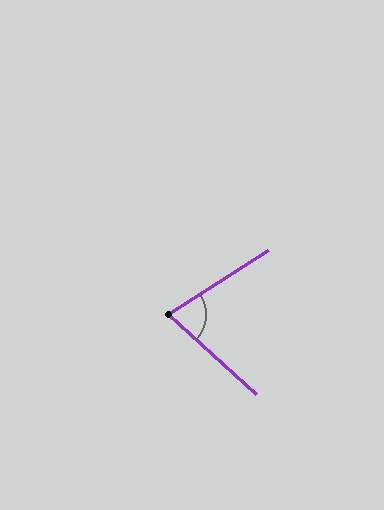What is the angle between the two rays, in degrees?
Approximately 75 degrees.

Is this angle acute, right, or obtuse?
It is acute.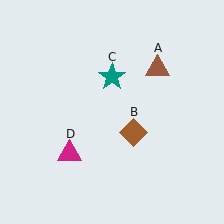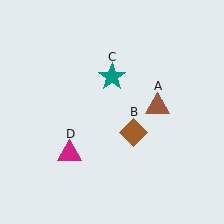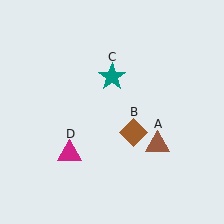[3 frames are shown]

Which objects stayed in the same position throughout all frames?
Brown diamond (object B) and teal star (object C) and magenta triangle (object D) remained stationary.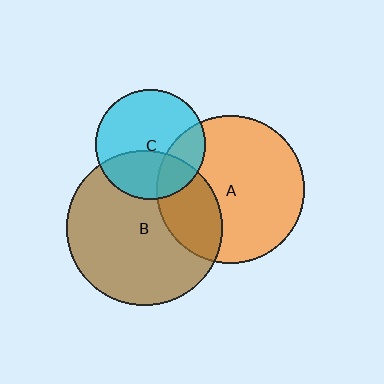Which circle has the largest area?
Circle B (brown).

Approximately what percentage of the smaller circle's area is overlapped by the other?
Approximately 25%.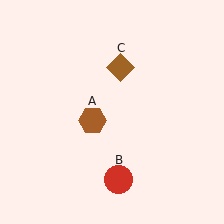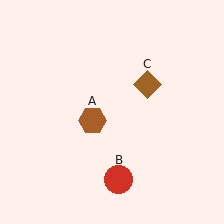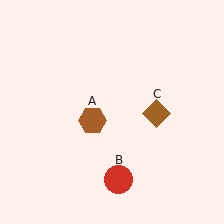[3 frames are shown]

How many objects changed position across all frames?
1 object changed position: brown diamond (object C).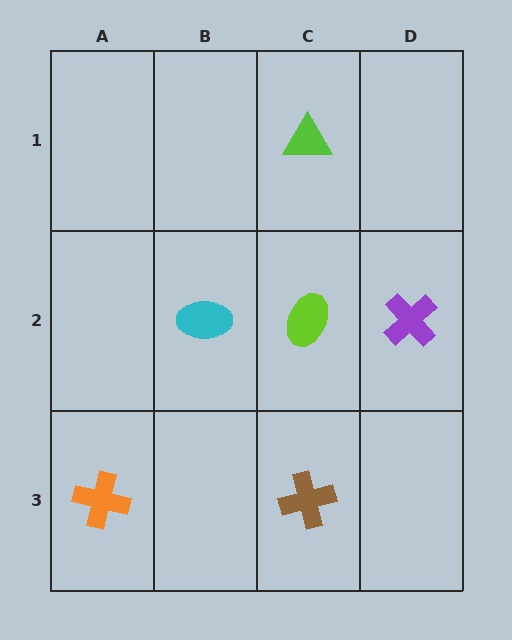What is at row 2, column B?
A cyan ellipse.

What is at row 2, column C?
A lime ellipse.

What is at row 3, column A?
An orange cross.